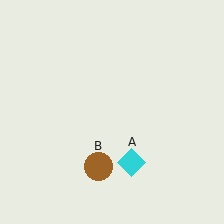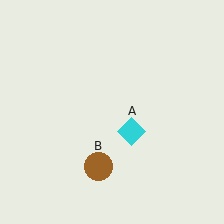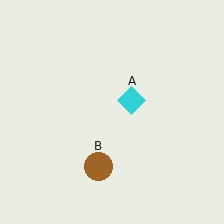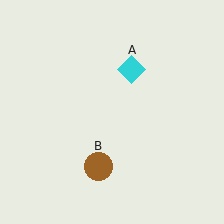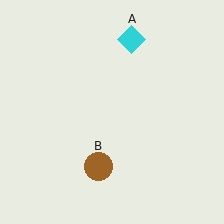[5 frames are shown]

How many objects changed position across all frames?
1 object changed position: cyan diamond (object A).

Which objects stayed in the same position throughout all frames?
Brown circle (object B) remained stationary.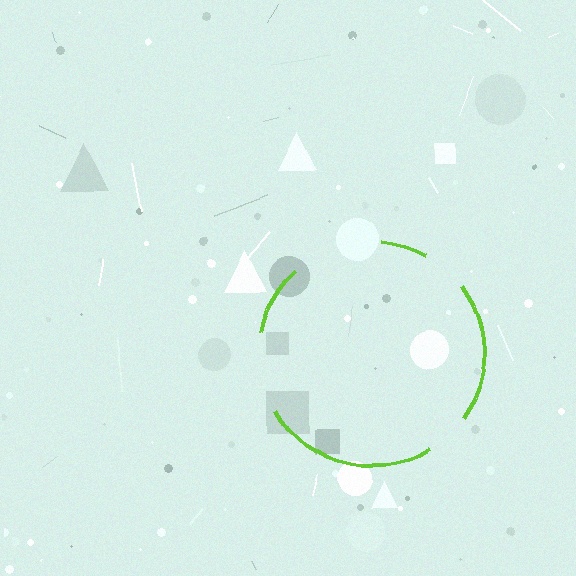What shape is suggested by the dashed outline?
The dashed outline suggests a circle.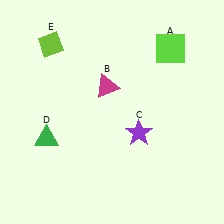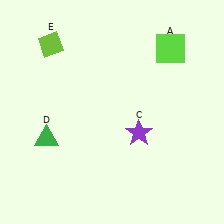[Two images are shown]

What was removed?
The magenta triangle (B) was removed in Image 2.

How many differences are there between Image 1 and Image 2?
There is 1 difference between the two images.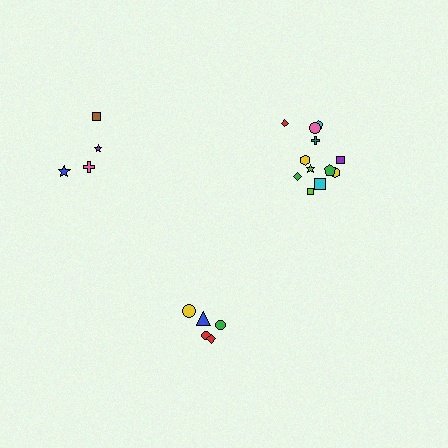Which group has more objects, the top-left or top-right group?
The top-right group.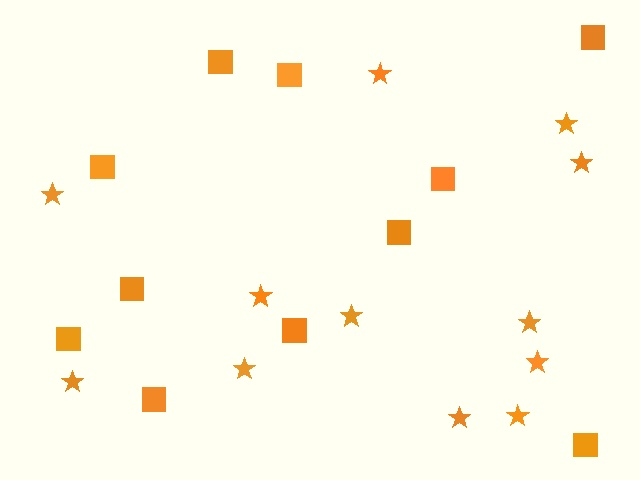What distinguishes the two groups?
There are 2 groups: one group of squares (11) and one group of stars (12).